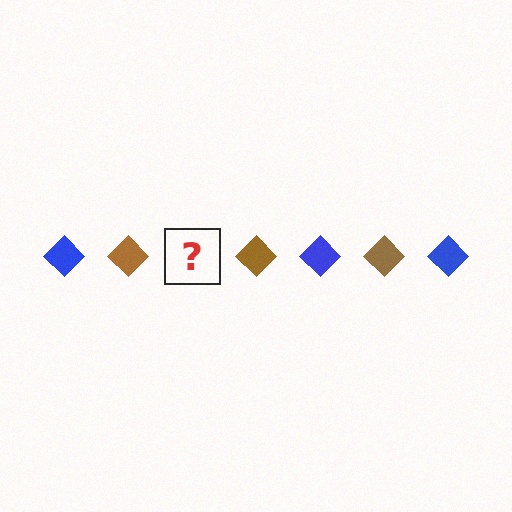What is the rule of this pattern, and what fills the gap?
The rule is that the pattern cycles through blue, brown diamonds. The gap should be filled with a blue diamond.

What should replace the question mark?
The question mark should be replaced with a blue diamond.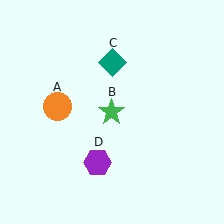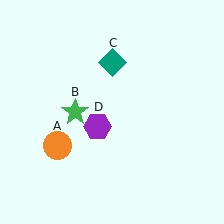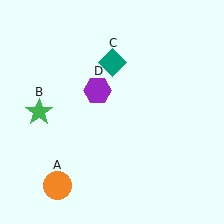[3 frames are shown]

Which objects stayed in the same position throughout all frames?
Teal diamond (object C) remained stationary.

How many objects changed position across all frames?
3 objects changed position: orange circle (object A), green star (object B), purple hexagon (object D).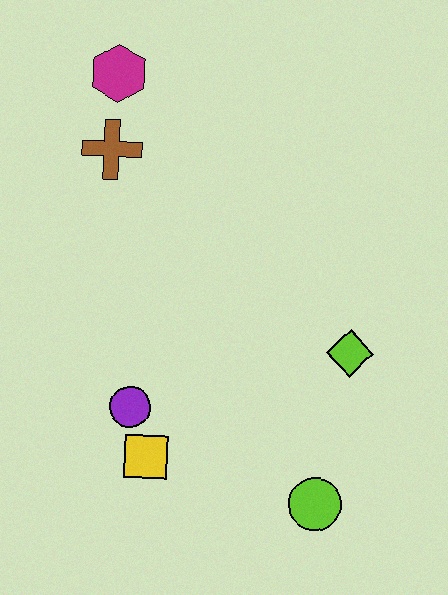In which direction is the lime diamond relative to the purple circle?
The lime diamond is to the right of the purple circle.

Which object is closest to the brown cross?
The magenta hexagon is closest to the brown cross.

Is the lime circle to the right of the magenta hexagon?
Yes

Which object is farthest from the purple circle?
The magenta hexagon is farthest from the purple circle.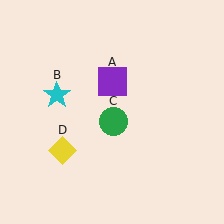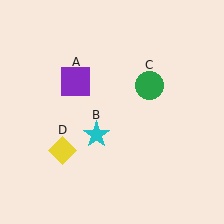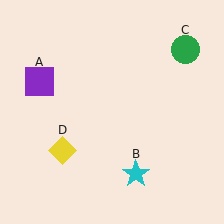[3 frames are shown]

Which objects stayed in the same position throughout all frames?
Yellow diamond (object D) remained stationary.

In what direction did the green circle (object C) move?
The green circle (object C) moved up and to the right.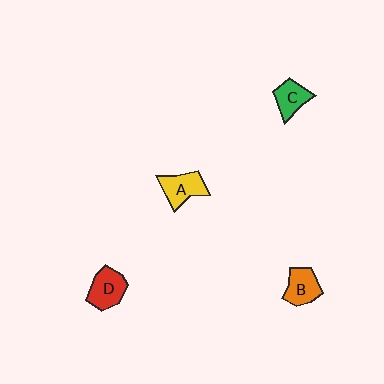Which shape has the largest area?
Shape D (red).